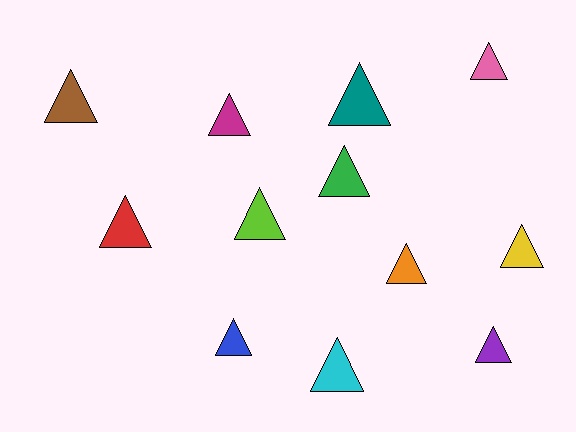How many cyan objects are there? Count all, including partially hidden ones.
There is 1 cyan object.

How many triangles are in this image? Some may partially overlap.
There are 12 triangles.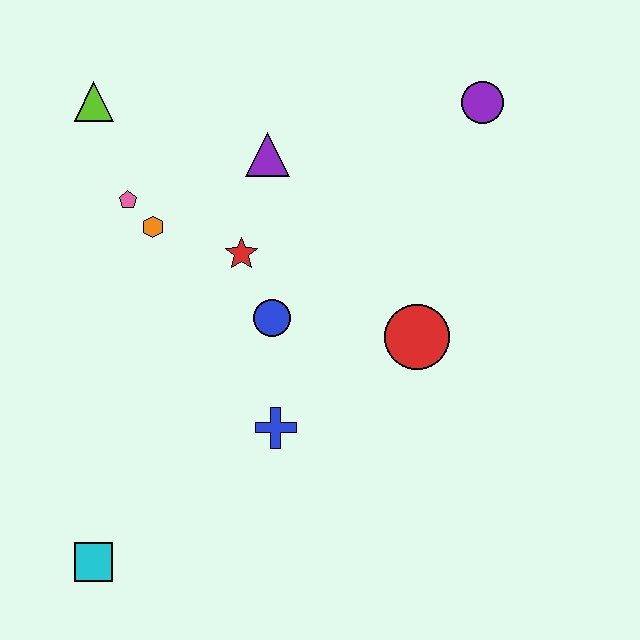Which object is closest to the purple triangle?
The red star is closest to the purple triangle.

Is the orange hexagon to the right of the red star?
No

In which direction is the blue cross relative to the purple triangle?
The blue cross is below the purple triangle.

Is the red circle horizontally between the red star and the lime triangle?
No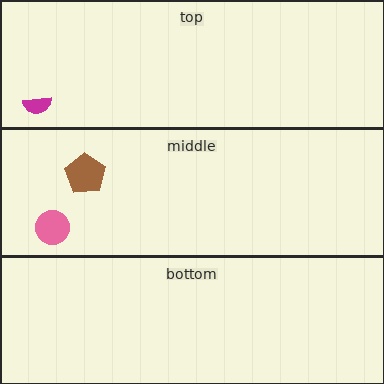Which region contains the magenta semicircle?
The top region.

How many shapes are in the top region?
1.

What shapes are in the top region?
The magenta semicircle.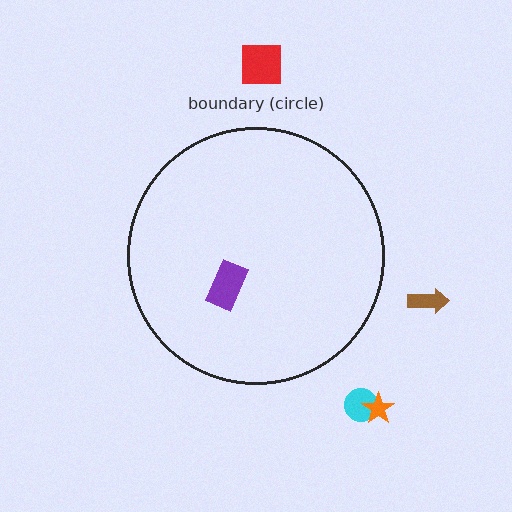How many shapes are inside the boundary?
1 inside, 4 outside.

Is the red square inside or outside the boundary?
Outside.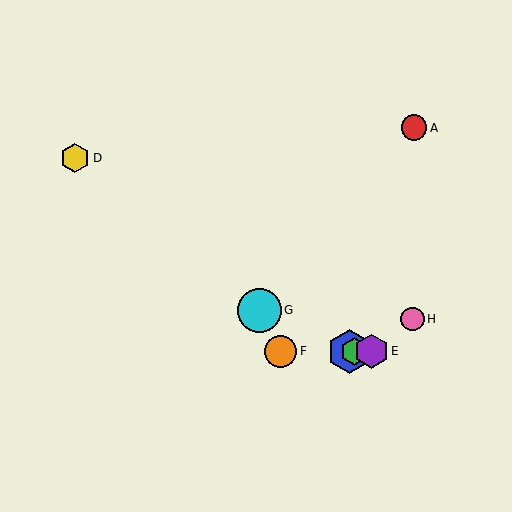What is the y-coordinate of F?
Object F is at y≈351.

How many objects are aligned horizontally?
4 objects (B, C, E, F) are aligned horizontally.